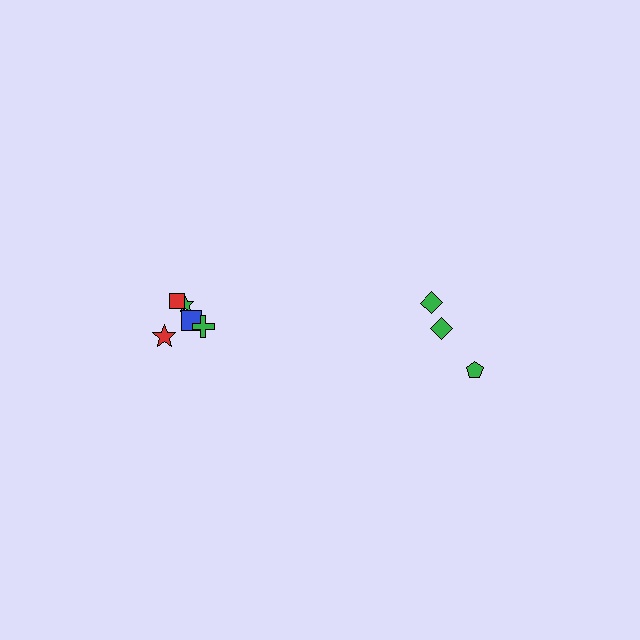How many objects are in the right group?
There are 3 objects.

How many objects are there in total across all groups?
There are 8 objects.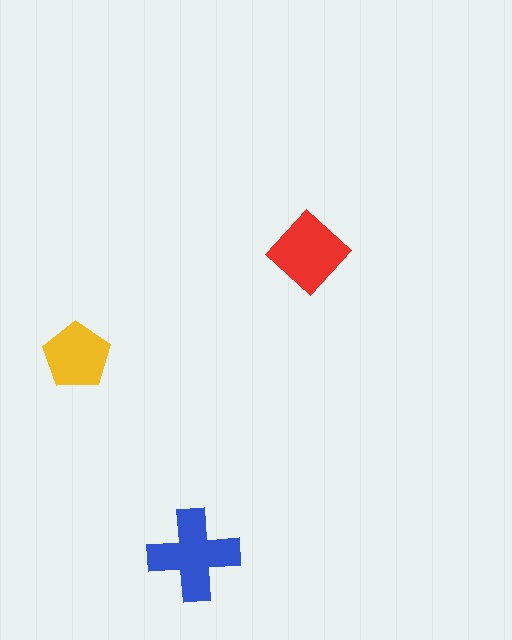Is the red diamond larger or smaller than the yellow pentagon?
Larger.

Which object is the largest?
The blue cross.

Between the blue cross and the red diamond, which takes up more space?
The blue cross.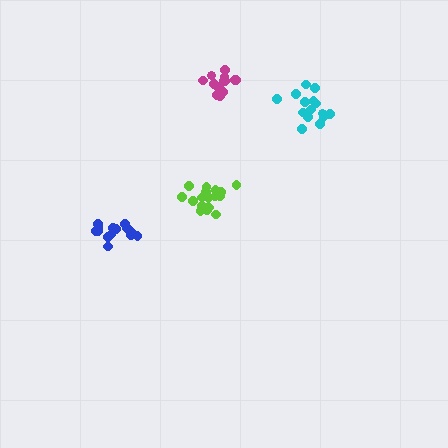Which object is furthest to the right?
The cyan cluster is rightmost.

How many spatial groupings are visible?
There are 4 spatial groupings.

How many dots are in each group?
Group 1: 15 dots, Group 2: 16 dots, Group 3: 18 dots, Group 4: 14 dots (63 total).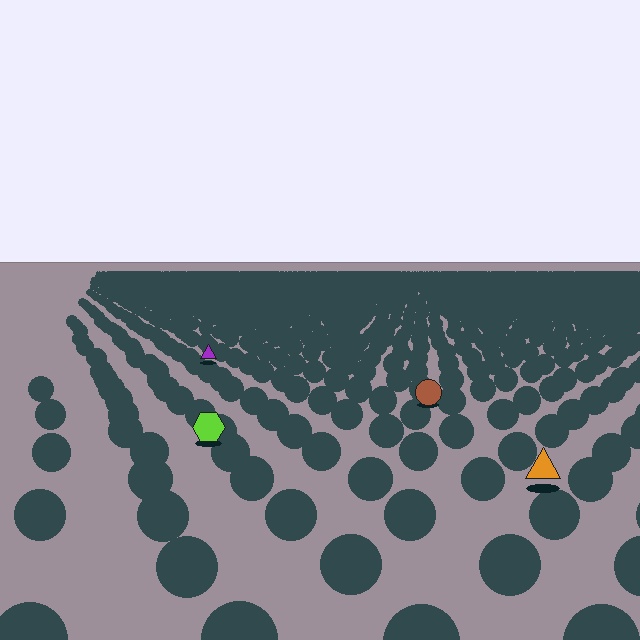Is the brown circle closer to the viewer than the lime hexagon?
No. The lime hexagon is closer — you can tell from the texture gradient: the ground texture is coarser near it.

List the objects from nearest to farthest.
From nearest to farthest: the orange triangle, the lime hexagon, the brown circle, the purple triangle.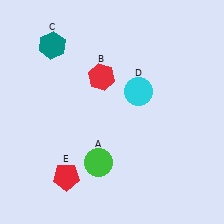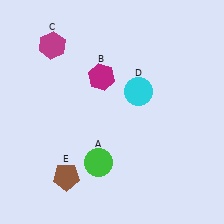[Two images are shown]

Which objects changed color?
B changed from red to magenta. C changed from teal to magenta. E changed from red to brown.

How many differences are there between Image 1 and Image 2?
There are 3 differences between the two images.